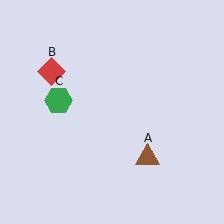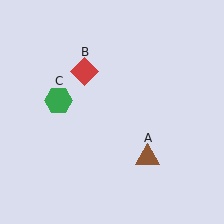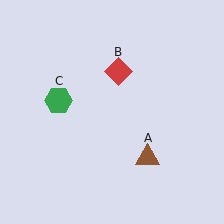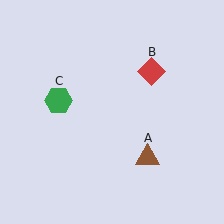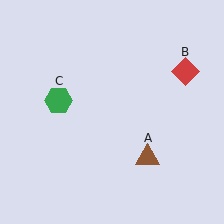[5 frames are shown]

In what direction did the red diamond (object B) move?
The red diamond (object B) moved right.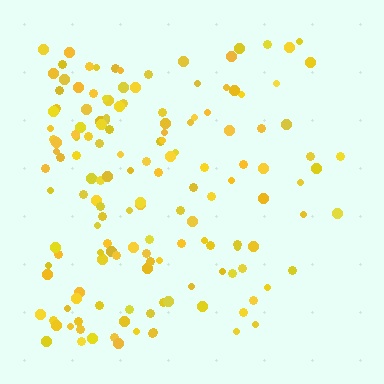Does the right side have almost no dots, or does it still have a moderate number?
Still a moderate number, just noticeably fewer than the left.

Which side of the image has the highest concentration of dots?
The left.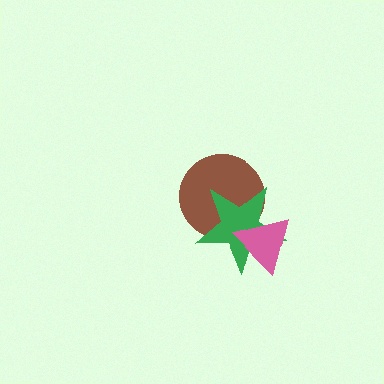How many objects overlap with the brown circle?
2 objects overlap with the brown circle.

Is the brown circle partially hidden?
Yes, it is partially covered by another shape.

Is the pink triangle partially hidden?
No, no other shape covers it.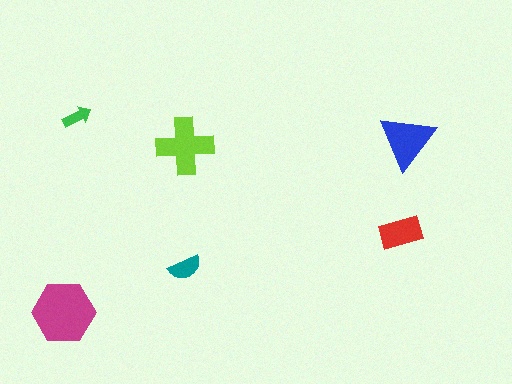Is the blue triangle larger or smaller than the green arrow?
Larger.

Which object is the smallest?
The green arrow.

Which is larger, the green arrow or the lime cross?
The lime cross.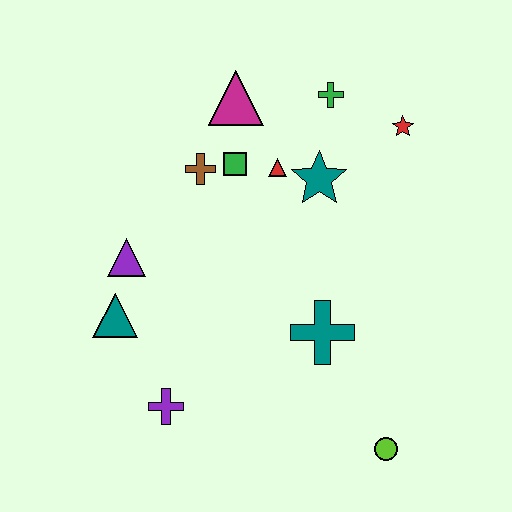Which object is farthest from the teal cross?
The magenta triangle is farthest from the teal cross.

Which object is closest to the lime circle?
The teal cross is closest to the lime circle.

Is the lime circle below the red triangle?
Yes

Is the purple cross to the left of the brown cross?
Yes